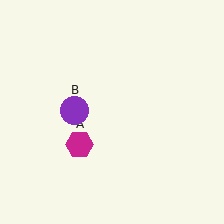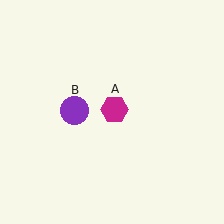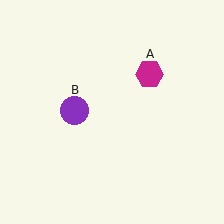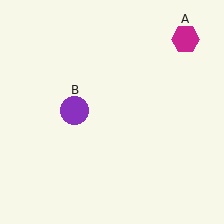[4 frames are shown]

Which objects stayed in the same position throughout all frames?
Purple circle (object B) remained stationary.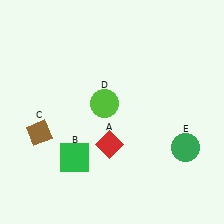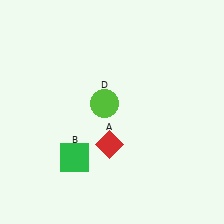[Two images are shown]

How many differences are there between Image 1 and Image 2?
There are 2 differences between the two images.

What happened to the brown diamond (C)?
The brown diamond (C) was removed in Image 2. It was in the bottom-left area of Image 1.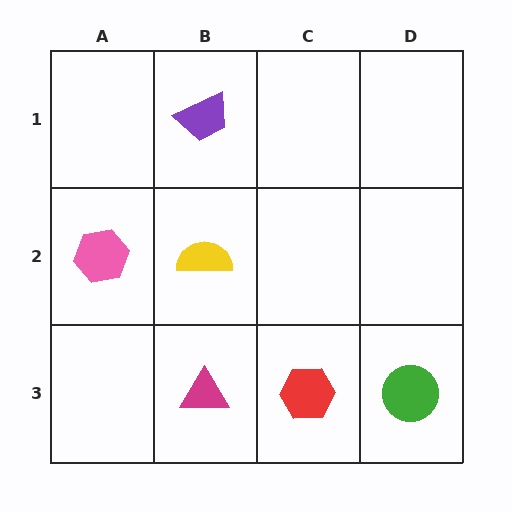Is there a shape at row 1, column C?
No, that cell is empty.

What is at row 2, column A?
A pink hexagon.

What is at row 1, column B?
A purple trapezoid.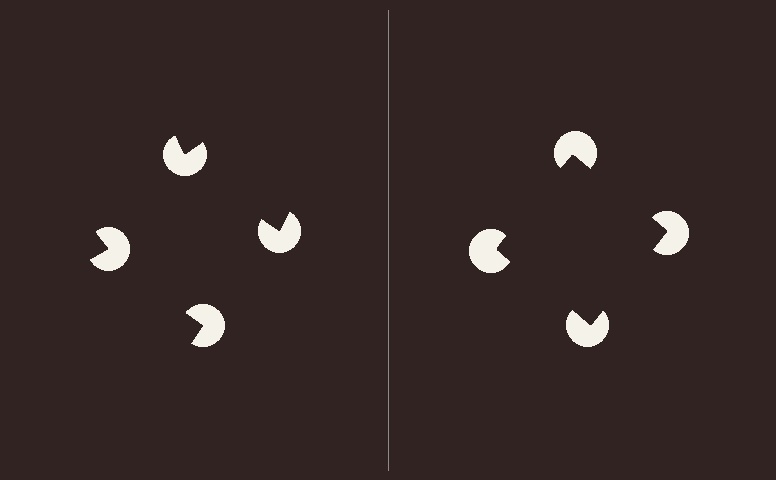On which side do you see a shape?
An illusory square appears on the right side. On the left side the wedge cuts are rotated, so no coherent shape forms.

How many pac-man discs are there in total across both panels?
8 — 4 on each side.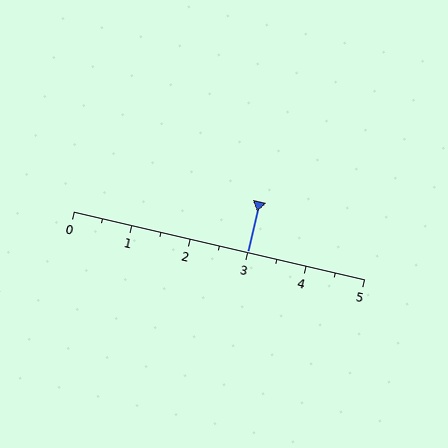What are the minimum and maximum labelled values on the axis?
The axis runs from 0 to 5.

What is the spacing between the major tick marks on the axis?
The major ticks are spaced 1 apart.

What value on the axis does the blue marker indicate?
The marker indicates approximately 3.